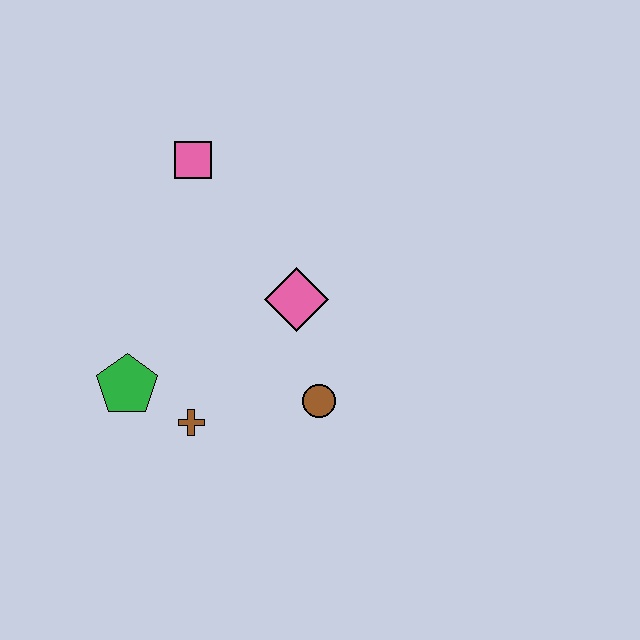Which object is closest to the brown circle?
The pink diamond is closest to the brown circle.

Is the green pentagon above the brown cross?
Yes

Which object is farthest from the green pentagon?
The pink square is farthest from the green pentagon.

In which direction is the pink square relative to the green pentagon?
The pink square is above the green pentagon.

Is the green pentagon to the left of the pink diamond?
Yes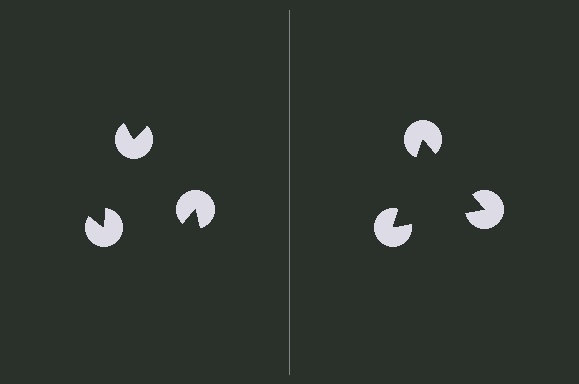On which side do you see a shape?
An illusory triangle appears on the right side. On the left side the wedge cuts are rotated, so no coherent shape forms.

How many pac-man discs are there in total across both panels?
6 — 3 on each side.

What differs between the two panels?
The pac-man discs are positioned identically on both sides; only the wedge orientations differ. On the right they align to a triangle; on the left they are misaligned.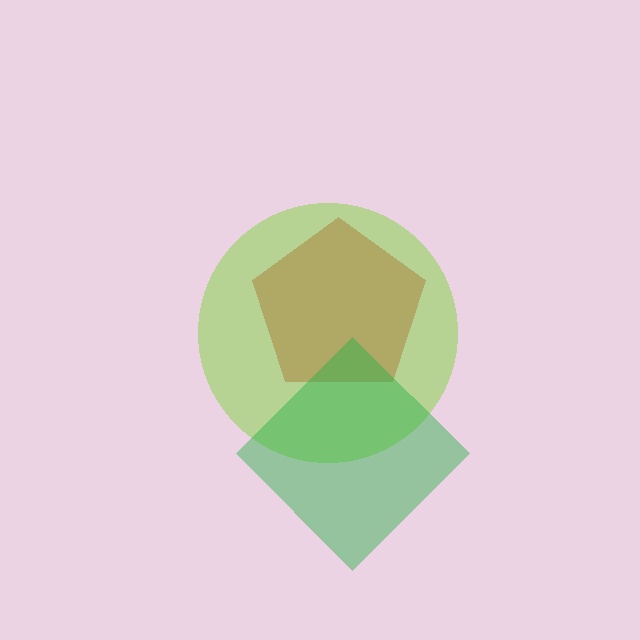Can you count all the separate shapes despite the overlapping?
Yes, there are 3 separate shapes.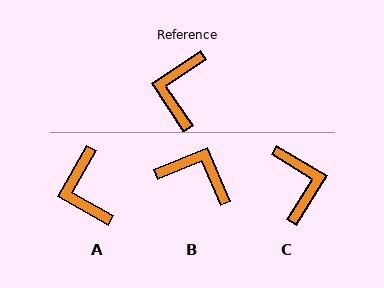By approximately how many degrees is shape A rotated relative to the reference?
Approximately 26 degrees counter-clockwise.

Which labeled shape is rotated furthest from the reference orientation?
C, about 155 degrees away.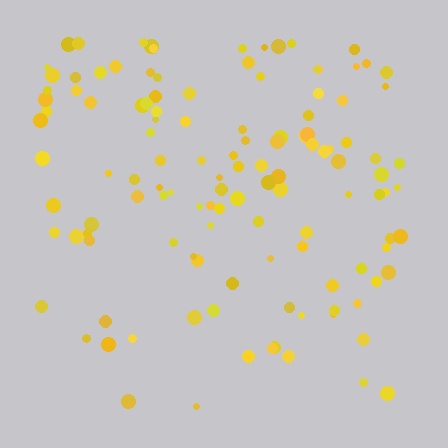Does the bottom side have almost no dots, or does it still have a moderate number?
Still a moderate number, just noticeably fewer than the top.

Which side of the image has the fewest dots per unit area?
The bottom.